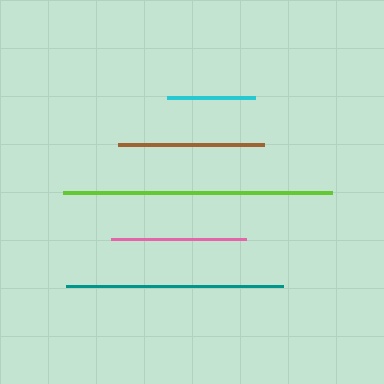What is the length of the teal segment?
The teal segment is approximately 216 pixels long.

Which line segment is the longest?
The lime line is the longest at approximately 269 pixels.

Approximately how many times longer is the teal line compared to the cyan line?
The teal line is approximately 2.5 times the length of the cyan line.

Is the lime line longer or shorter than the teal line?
The lime line is longer than the teal line.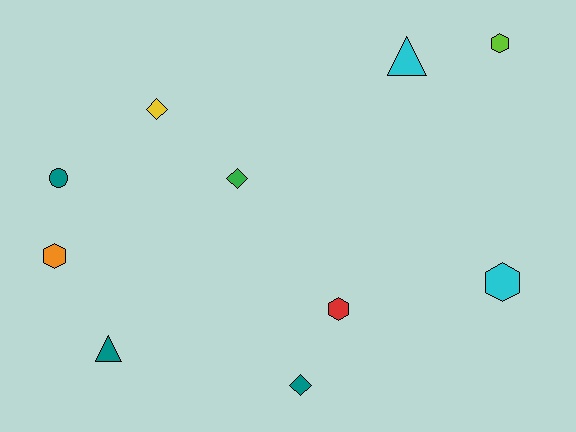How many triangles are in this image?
There are 2 triangles.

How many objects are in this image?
There are 10 objects.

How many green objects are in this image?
There is 1 green object.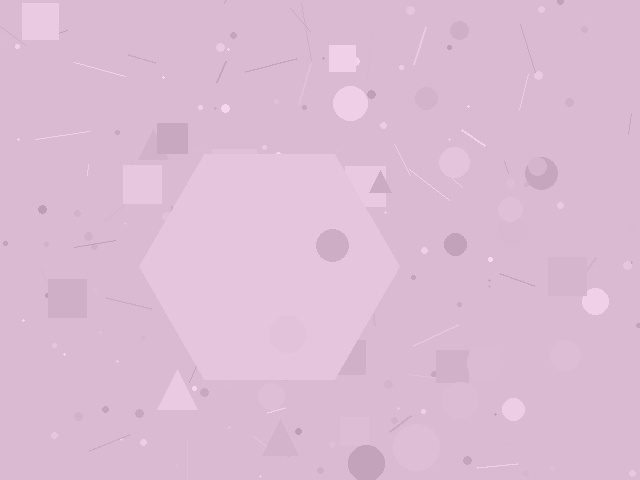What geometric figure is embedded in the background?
A hexagon is embedded in the background.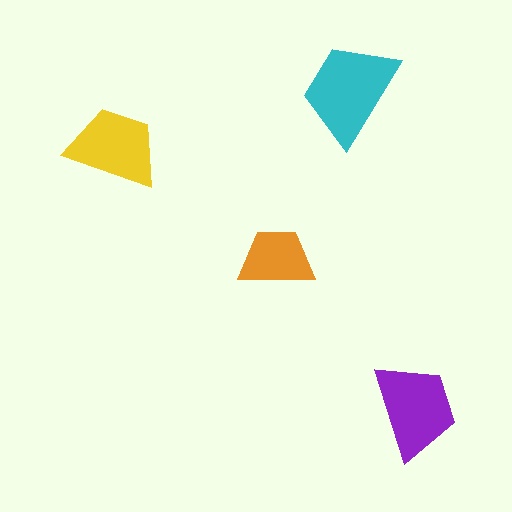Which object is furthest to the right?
The purple trapezoid is rightmost.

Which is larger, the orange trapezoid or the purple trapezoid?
The purple one.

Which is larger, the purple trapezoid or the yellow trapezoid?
The purple one.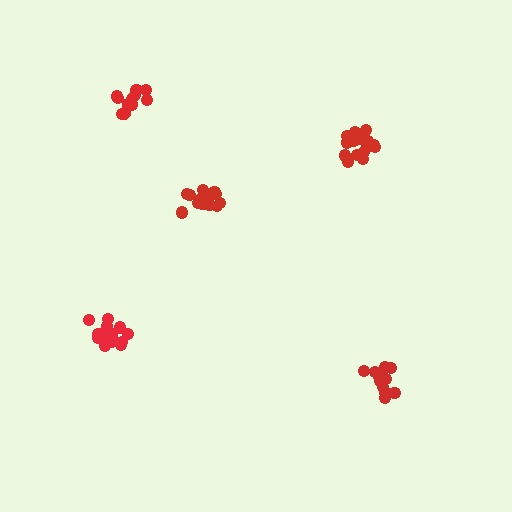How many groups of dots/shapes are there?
There are 5 groups.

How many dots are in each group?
Group 1: 19 dots, Group 2: 15 dots, Group 3: 19 dots, Group 4: 14 dots, Group 5: 14 dots (81 total).